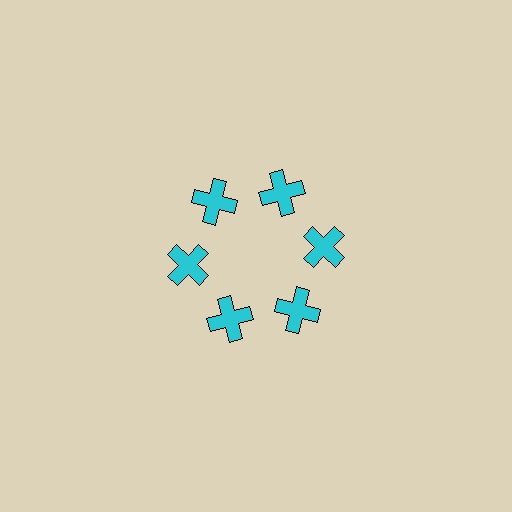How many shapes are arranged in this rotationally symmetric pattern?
There are 6 shapes, arranged in 6 groups of 1.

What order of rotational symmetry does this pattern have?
This pattern has 6-fold rotational symmetry.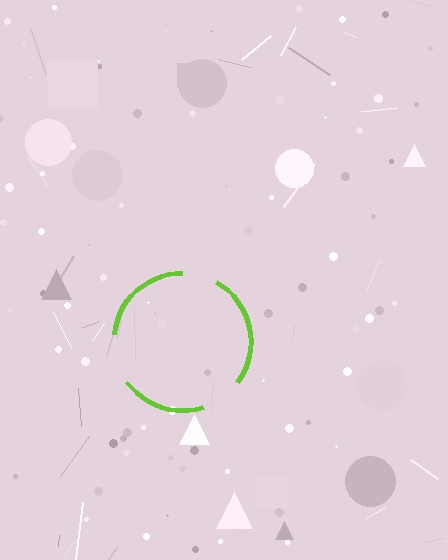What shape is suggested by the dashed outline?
The dashed outline suggests a circle.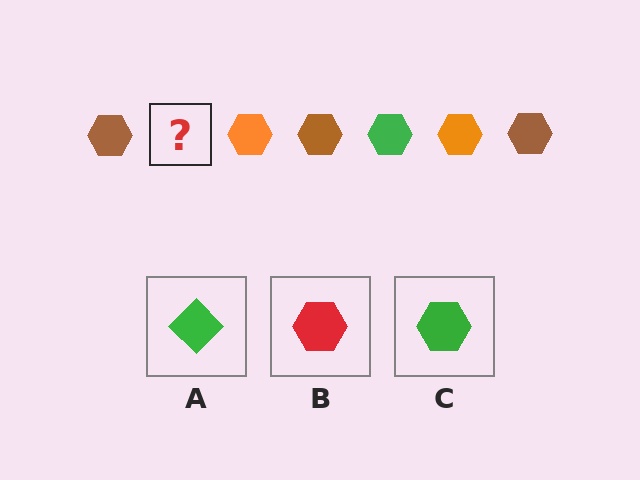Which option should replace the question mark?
Option C.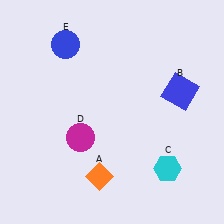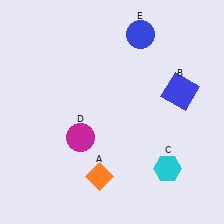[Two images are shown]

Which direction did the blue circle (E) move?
The blue circle (E) moved right.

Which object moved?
The blue circle (E) moved right.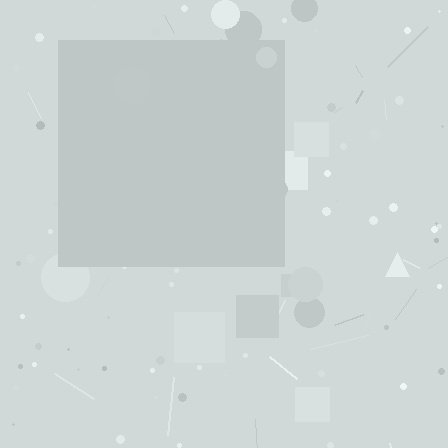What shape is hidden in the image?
A square is hidden in the image.